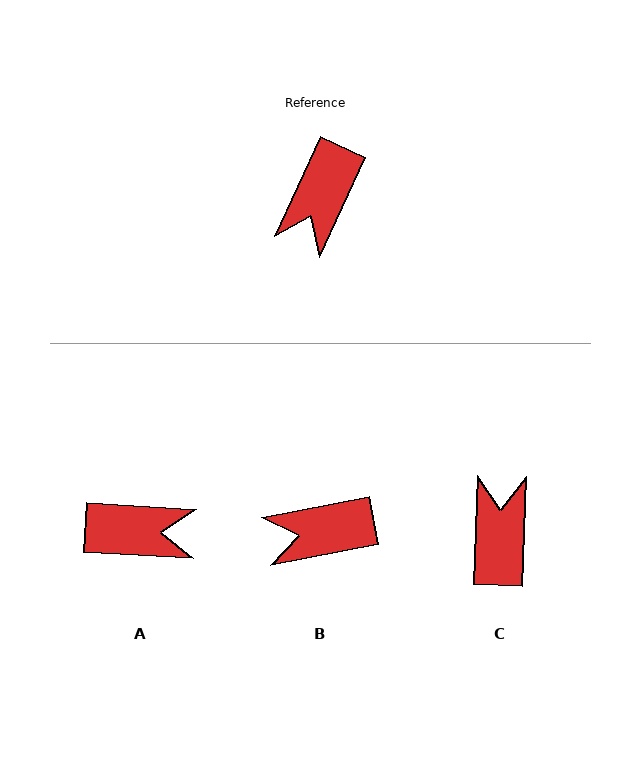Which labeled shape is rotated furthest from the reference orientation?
C, about 158 degrees away.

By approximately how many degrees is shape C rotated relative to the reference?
Approximately 158 degrees clockwise.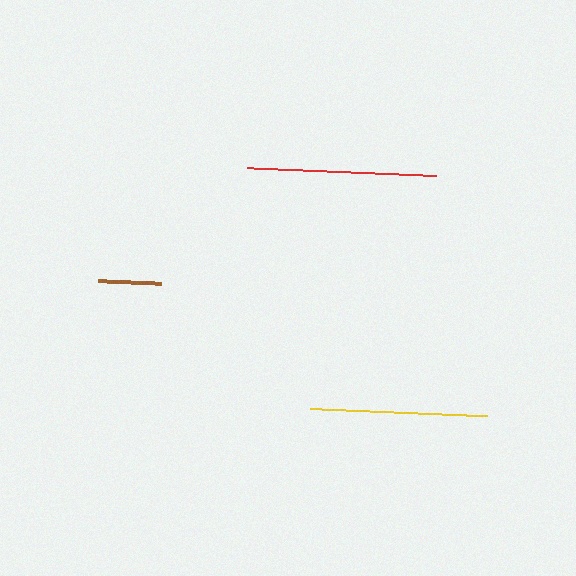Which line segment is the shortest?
The brown line is the shortest at approximately 63 pixels.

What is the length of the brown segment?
The brown segment is approximately 63 pixels long.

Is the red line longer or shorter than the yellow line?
The red line is longer than the yellow line.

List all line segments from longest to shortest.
From longest to shortest: red, yellow, brown.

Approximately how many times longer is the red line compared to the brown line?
The red line is approximately 3.0 times the length of the brown line.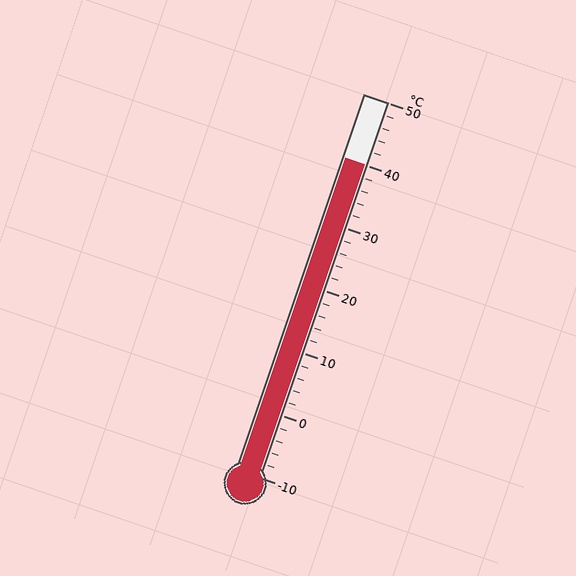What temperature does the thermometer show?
The thermometer shows approximately 40°C.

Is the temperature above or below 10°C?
The temperature is above 10°C.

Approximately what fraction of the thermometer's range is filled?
The thermometer is filled to approximately 85% of its range.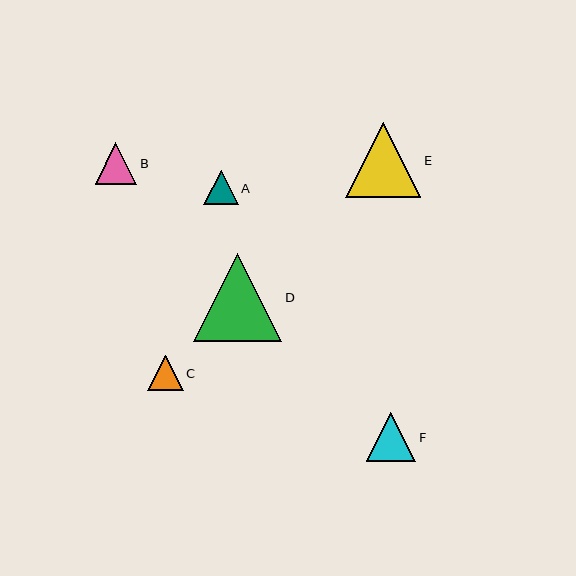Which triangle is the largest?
Triangle D is the largest with a size of approximately 88 pixels.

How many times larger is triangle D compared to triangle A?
Triangle D is approximately 2.6 times the size of triangle A.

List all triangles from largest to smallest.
From largest to smallest: D, E, F, B, C, A.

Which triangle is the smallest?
Triangle A is the smallest with a size of approximately 35 pixels.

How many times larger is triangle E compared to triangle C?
Triangle E is approximately 2.1 times the size of triangle C.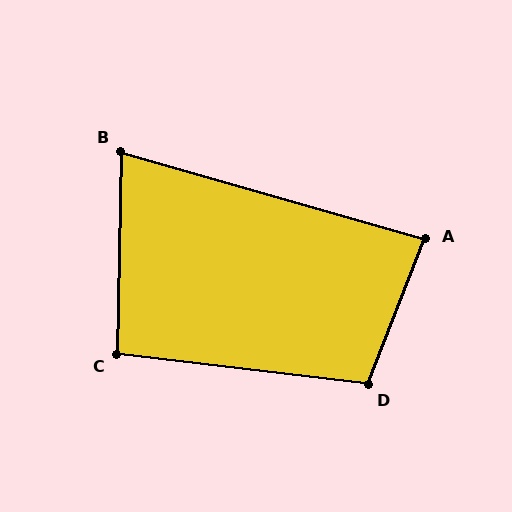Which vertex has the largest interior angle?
D, at approximately 105 degrees.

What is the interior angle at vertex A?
Approximately 84 degrees (acute).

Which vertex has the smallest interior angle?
B, at approximately 75 degrees.